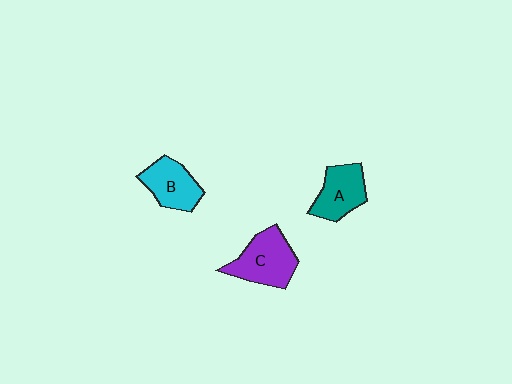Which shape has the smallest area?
Shape A (teal).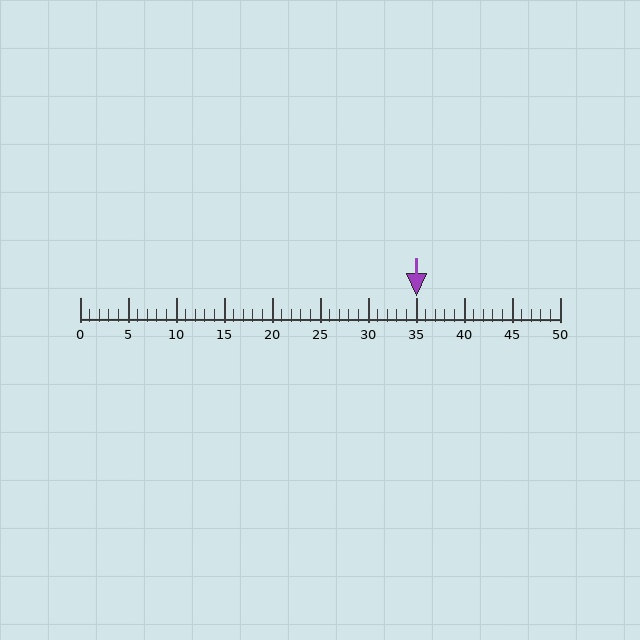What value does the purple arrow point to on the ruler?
The purple arrow points to approximately 35.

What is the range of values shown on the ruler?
The ruler shows values from 0 to 50.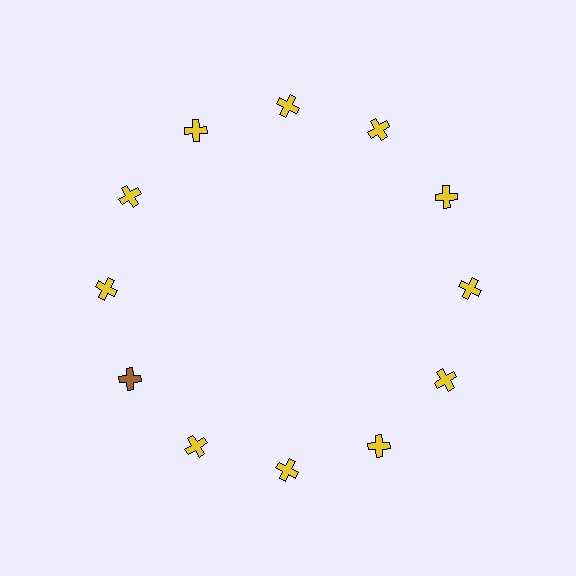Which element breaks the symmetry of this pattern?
The brown cross at roughly the 8 o'clock position breaks the symmetry. All other shapes are yellow crosses.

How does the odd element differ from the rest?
It has a different color: brown instead of yellow.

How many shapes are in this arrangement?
There are 12 shapes arranged in a ring pattern.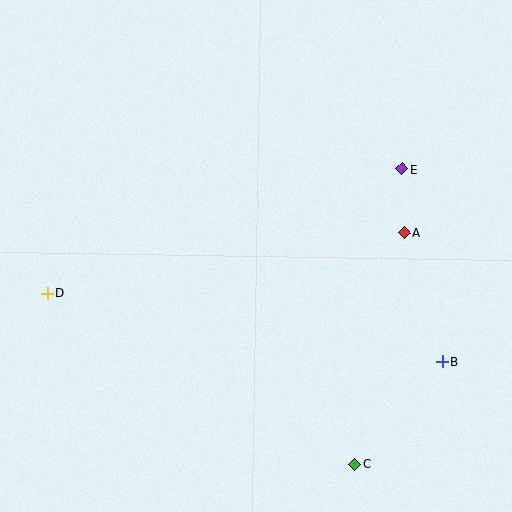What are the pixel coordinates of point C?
Point C is at (354, 464).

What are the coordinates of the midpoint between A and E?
The midpoint between A and E is at (403, 201).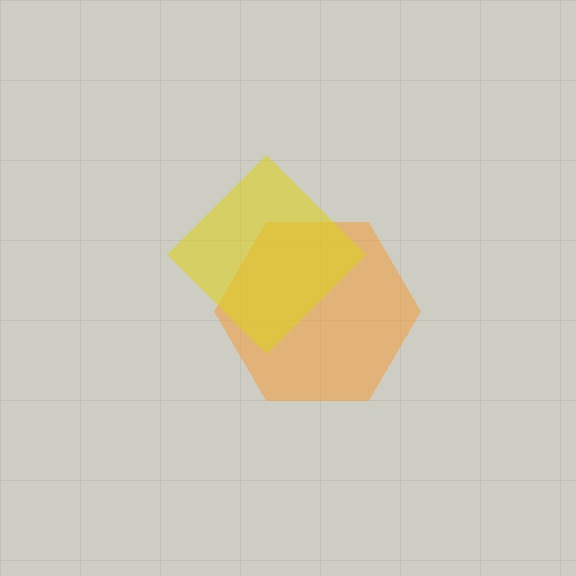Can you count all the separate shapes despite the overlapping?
Yes, there are 2 separate shapes.